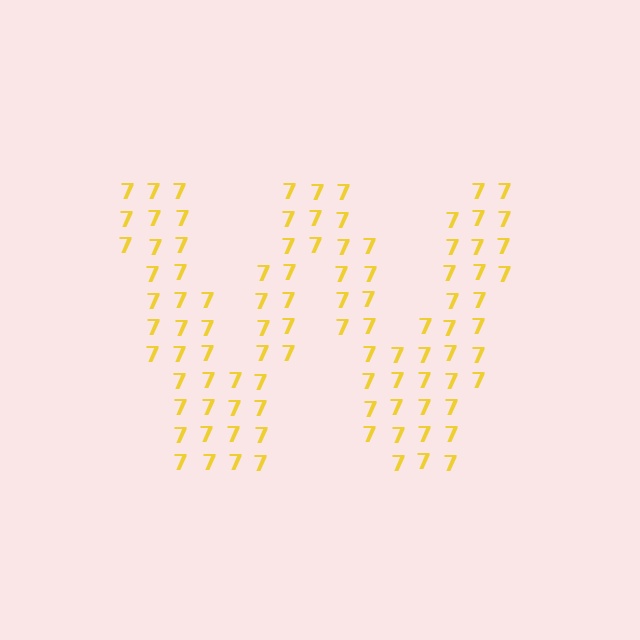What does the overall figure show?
The overall figure shows the letter W.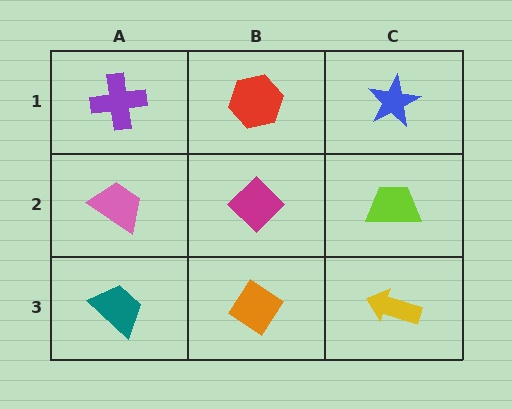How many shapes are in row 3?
3 shapes.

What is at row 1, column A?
A purple cross.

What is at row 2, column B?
A magenta diamond.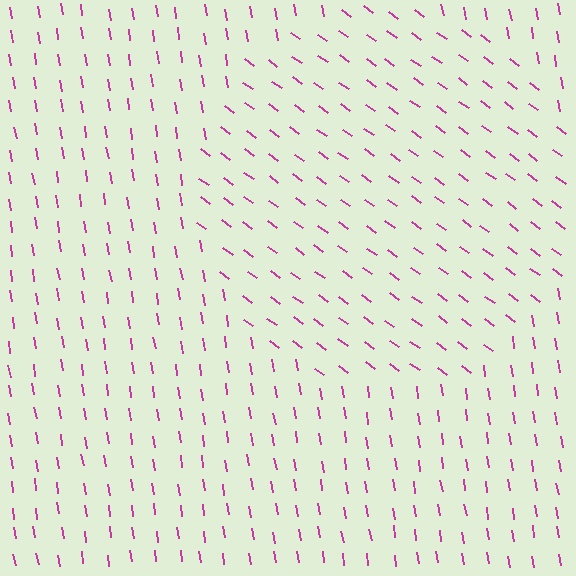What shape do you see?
I see a circle.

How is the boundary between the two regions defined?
The boundary is defined purely by a change in line orientation (approximately 45 degrees difference). All lines are the same color and thickness.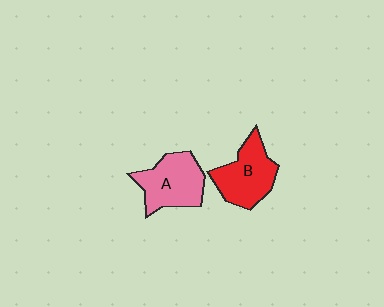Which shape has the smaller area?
Shape B (red).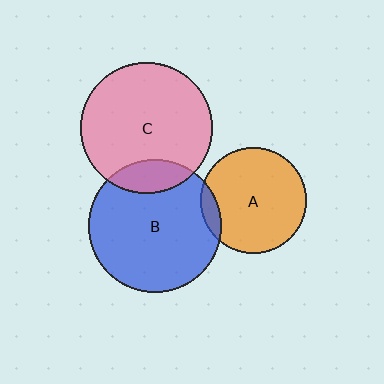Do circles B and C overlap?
Yes.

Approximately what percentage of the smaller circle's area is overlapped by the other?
Approximately 15%.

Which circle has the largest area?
Circle B (blue).